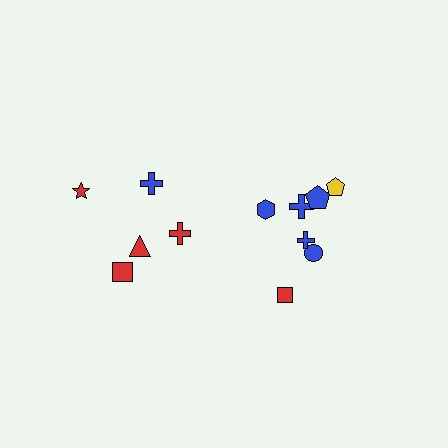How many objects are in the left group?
There are 5 objects.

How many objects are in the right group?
There are 7 objects.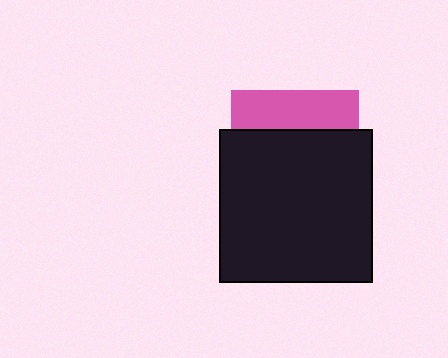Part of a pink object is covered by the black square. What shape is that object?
It is a square.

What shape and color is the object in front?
The object in front is a black square.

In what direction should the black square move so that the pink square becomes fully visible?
The black square should move down. That is the shortest direction to clear the overlap and leave the pink square fully visible.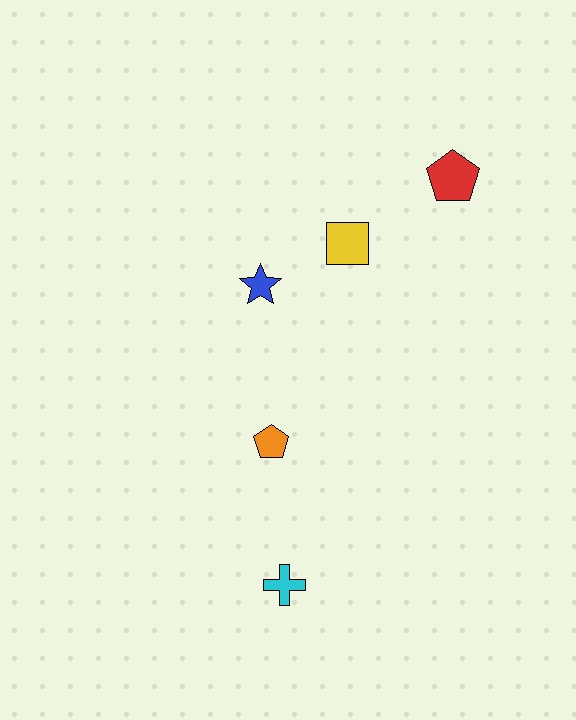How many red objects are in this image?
There is 1 red object.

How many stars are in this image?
There is 1 star.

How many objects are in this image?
There are 5 objects.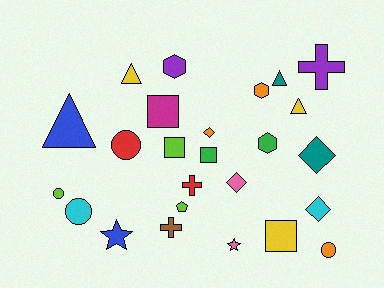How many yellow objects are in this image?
There are 3 yellow objects.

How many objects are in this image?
There are 25 objects.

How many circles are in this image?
There are 4 circles.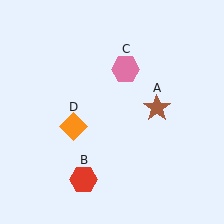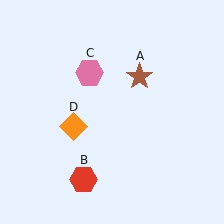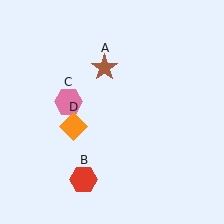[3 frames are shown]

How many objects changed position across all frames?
2 objects changed position: brown star (object A), pink hexagon (object C).